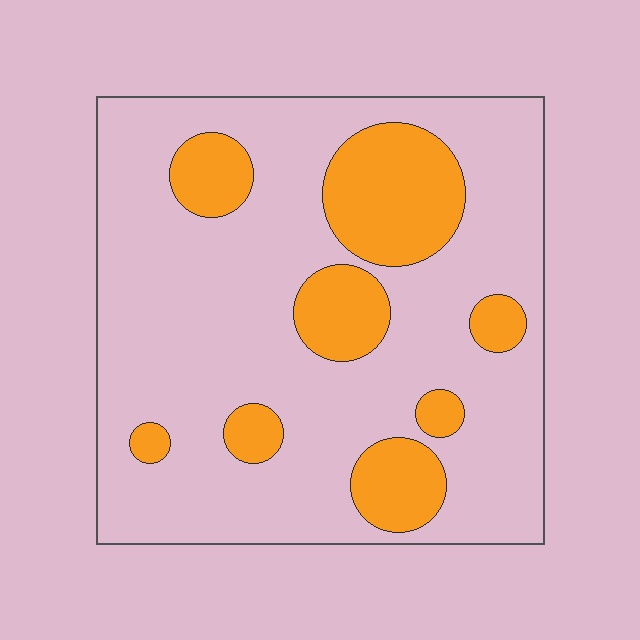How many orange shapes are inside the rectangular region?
8.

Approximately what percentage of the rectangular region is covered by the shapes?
Approximately 25%.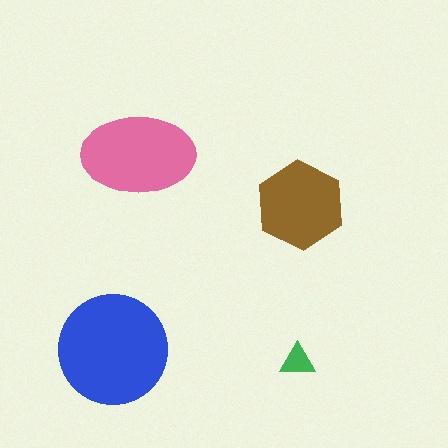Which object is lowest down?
The green triangle is bottommost.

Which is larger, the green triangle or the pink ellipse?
The pink ellipse.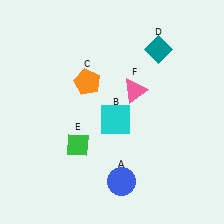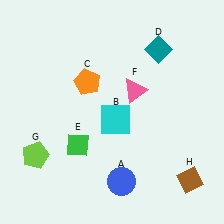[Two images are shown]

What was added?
A lime pentagon (G), a brown diamond (H) were added in Image 2.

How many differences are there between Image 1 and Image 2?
There are 2 differences between the two images.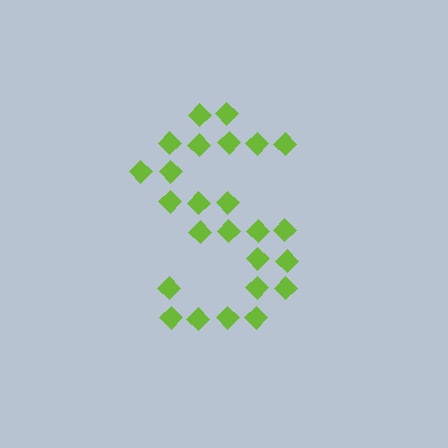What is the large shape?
The large shape is the letter S.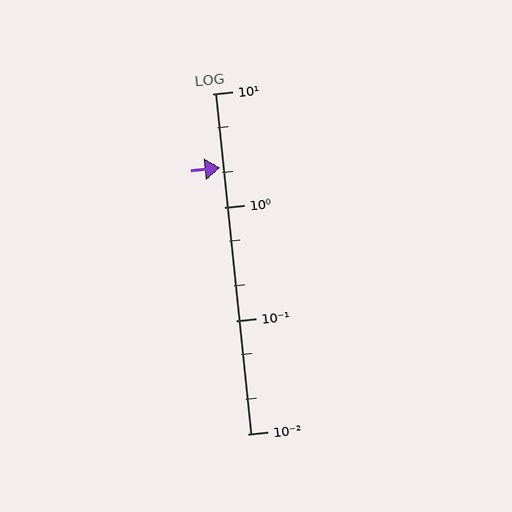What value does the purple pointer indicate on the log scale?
The pointer indicates approximately 2.2.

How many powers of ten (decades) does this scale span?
The scale spans 3 decades, from 0.01 to 10.